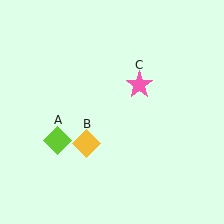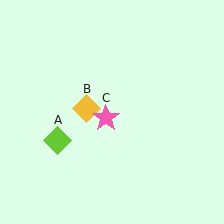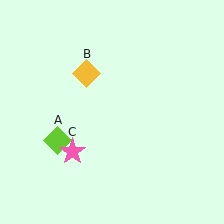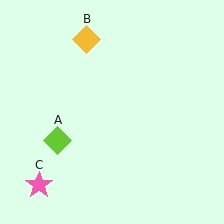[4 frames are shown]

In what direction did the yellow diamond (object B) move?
The yellow diamond (object B) moved up.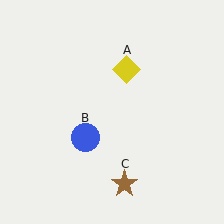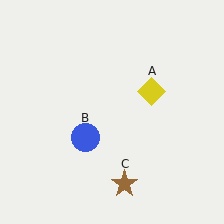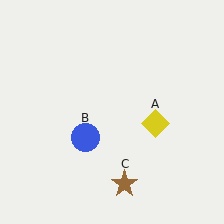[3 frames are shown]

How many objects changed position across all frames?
1 object changed position: yellow diamond (object A).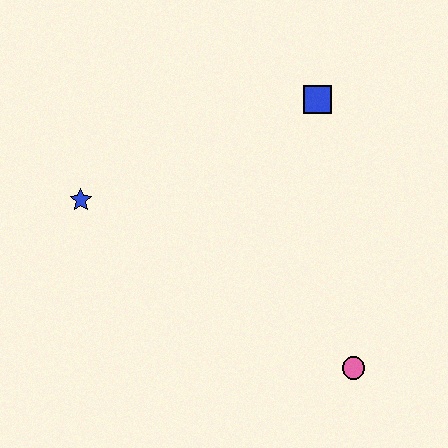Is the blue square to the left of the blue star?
No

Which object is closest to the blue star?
The blue square is closest to the blue star.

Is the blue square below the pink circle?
No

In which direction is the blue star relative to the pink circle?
The blue star is to the left of the pink circle.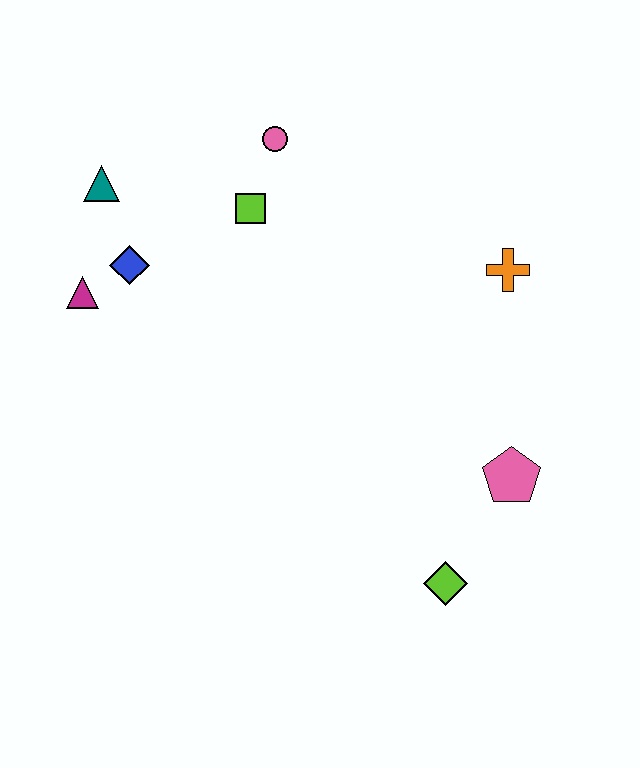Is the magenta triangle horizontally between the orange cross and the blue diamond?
No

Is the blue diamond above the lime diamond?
Yes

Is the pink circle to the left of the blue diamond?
No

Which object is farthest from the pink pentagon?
The teal triangle is farthest from the pink pentagon.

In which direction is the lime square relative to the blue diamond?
The lime square is to the right of the blue diamond.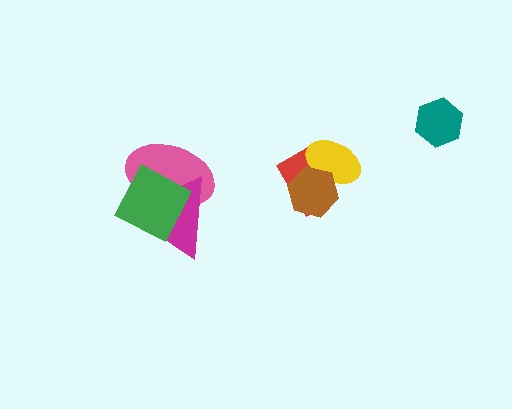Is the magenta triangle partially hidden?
Yes, it is partially covered by another shape.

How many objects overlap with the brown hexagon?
2 objects overlap with the brown hexagon.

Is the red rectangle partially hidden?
Yes, it is partially covered by another shape.